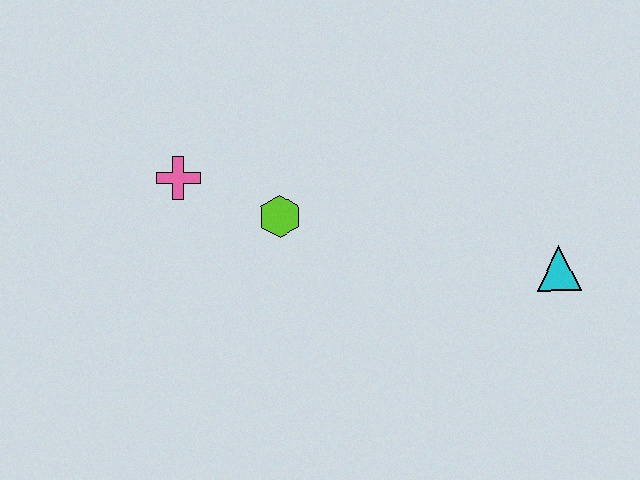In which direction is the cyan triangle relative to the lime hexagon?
The cyan triangle is to the right of the lime hexagon.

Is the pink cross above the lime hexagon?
Yes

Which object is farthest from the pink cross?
The cyan triangle is farthest from the pink cross.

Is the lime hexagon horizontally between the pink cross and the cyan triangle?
Yes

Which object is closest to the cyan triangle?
The lime hexagon is closest to the cyan triangle.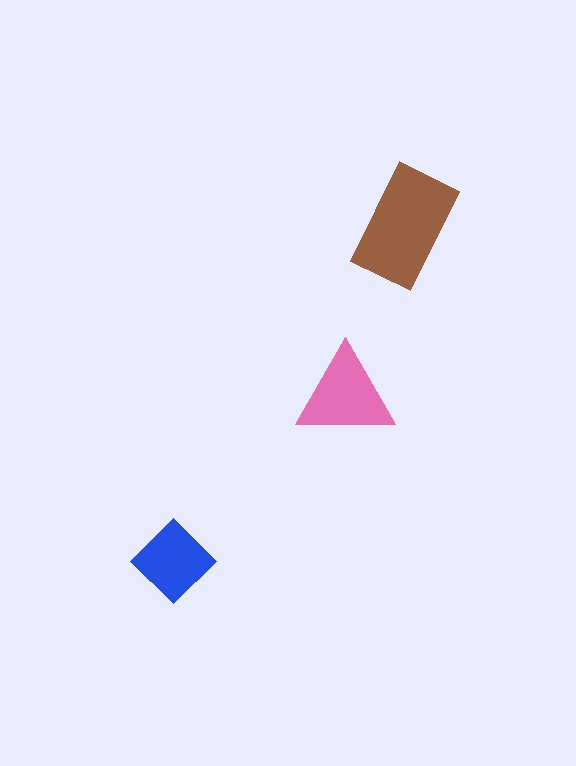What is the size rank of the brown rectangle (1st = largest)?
1st.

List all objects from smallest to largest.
The blue diamond, the pink triangle, the brown rectangle.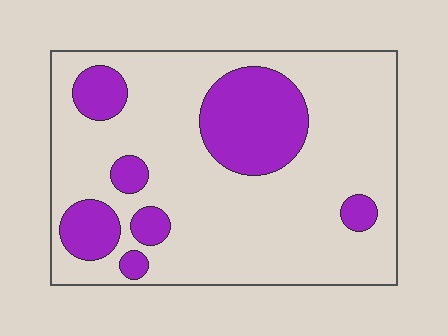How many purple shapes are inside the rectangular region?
7.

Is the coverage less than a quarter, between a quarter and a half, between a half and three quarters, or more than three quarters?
Less than a quarter.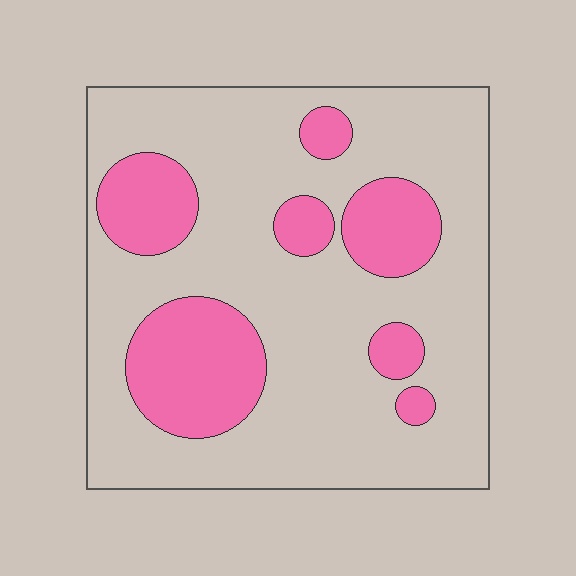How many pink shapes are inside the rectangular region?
7.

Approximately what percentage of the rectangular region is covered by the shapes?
Approximately 25%.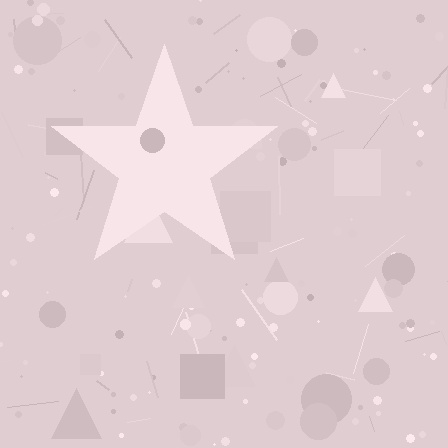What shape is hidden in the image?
A star is hidden in the image.